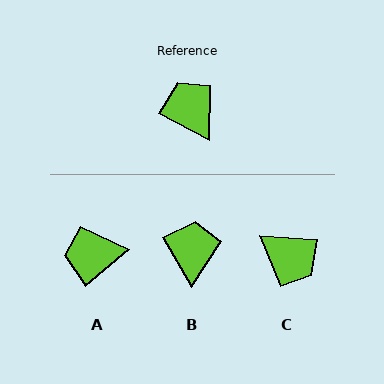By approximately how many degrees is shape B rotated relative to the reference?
Approximately 32 degrees clockwise.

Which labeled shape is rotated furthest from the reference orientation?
C, about 156 degrees away.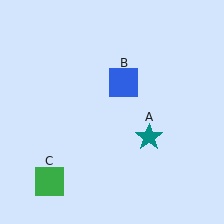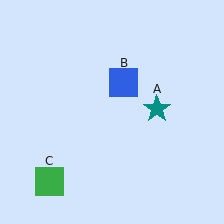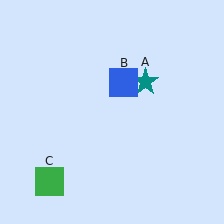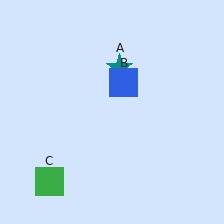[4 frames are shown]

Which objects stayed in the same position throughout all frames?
Blue square (object B) and green square (object C) remained stationary.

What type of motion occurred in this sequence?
The teal star (object A) rotated counterclockwise around the center of the scene.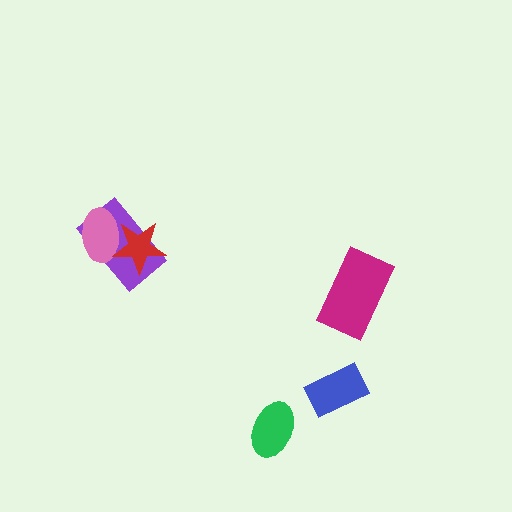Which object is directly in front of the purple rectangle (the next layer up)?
The pink ellipse is directly in front of the purple rectangle.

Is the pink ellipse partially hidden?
Yes, it is partially covered by another shape.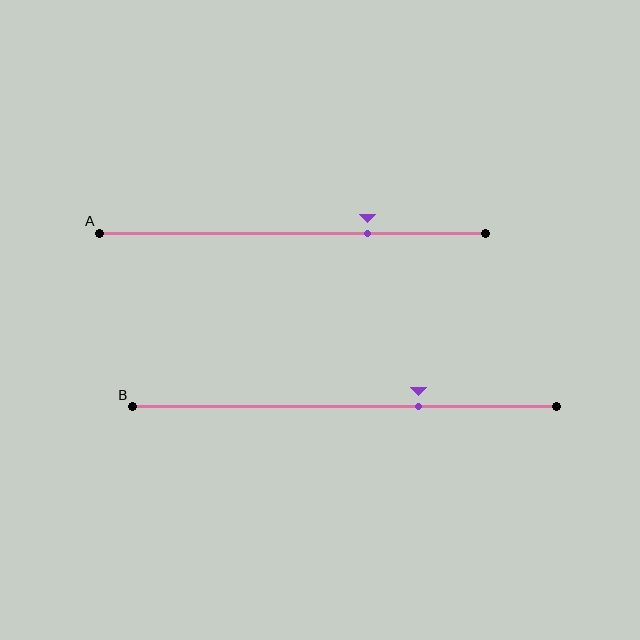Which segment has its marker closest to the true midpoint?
Segment B has its marker closest to the true midpoint.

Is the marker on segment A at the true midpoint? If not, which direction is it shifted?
No, the marker on segment A is shifted to the right by about 20% of the segment length.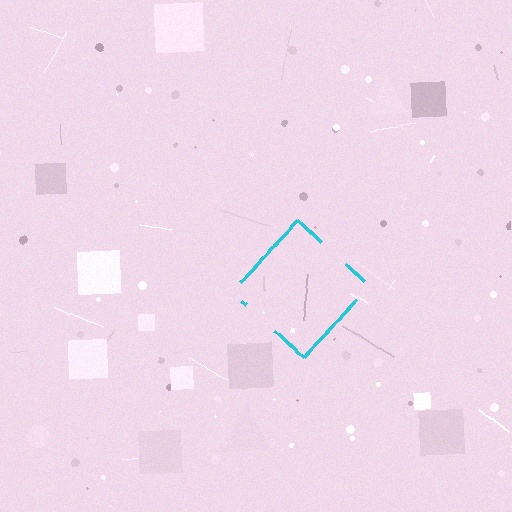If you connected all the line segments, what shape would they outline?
They would outline a diamond.